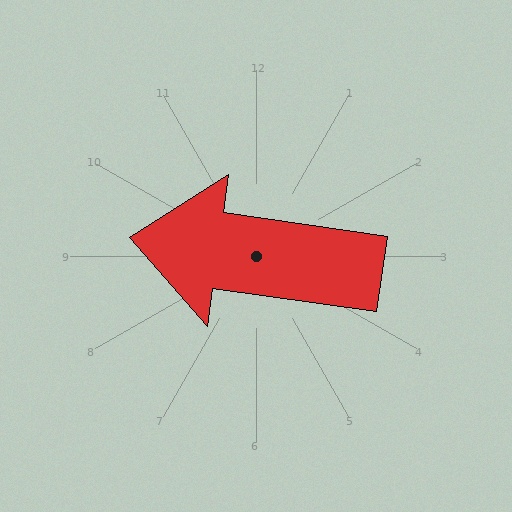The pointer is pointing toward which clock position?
Roughly 9 o'clock.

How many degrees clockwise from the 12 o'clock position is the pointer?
Approximately 278 degrees.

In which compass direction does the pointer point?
West.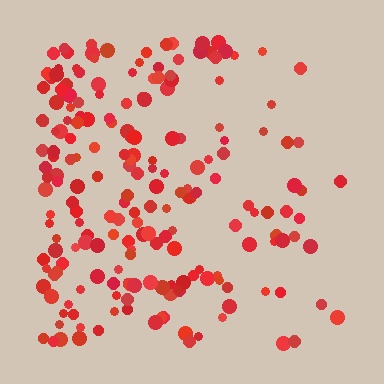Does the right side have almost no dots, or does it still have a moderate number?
Still a moderate number, just noticeably fewer than the left.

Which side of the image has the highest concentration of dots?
The left.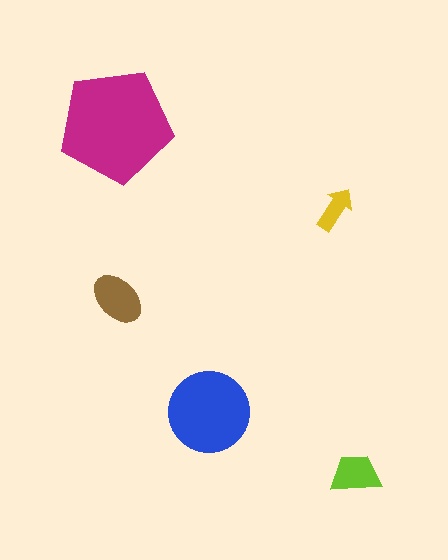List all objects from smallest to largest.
The yellow arrow, the lime trapezoid, the brown ellipse, the blue circle, the magenta pentagon.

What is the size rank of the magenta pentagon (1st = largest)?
1st.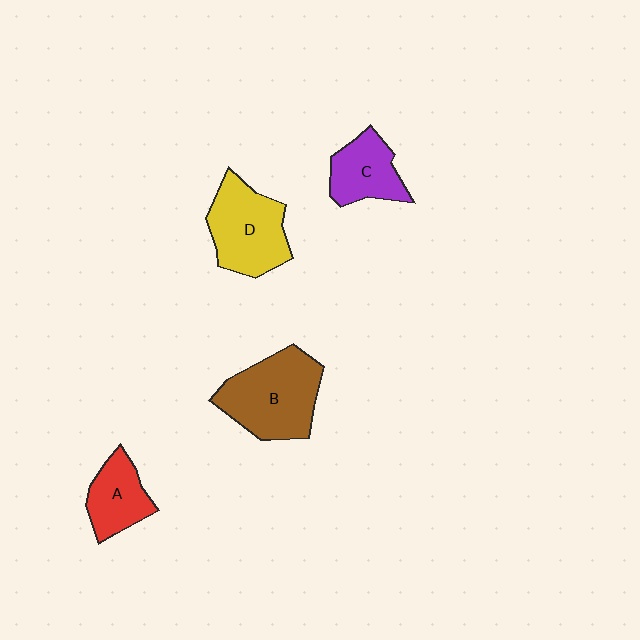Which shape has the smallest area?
Shape A (red).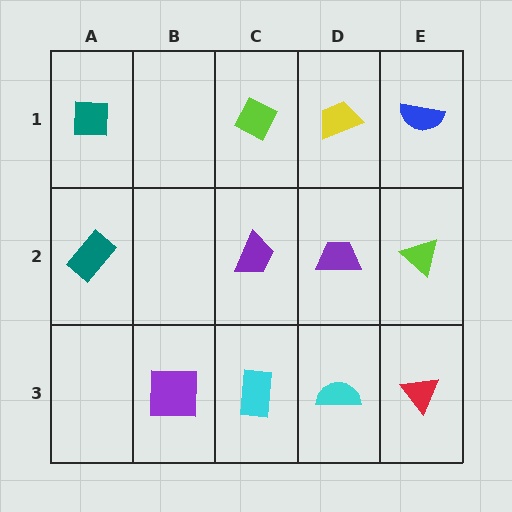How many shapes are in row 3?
4 shapes.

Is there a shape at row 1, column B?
No, that cell is empty.